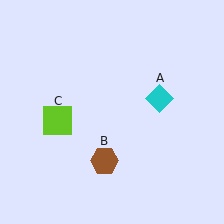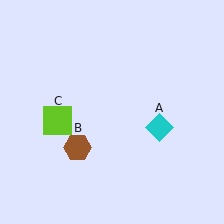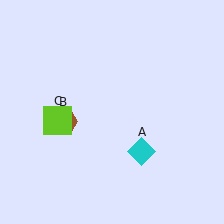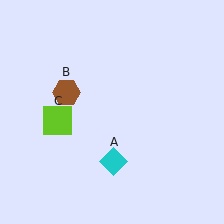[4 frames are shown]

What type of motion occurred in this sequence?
The cyan diamond (object A), brown hexagon (object B) rotated clockwise around the center of the scene.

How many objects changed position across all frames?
2 objects changed position: cyan diamond (object A), brown hexagon (object B).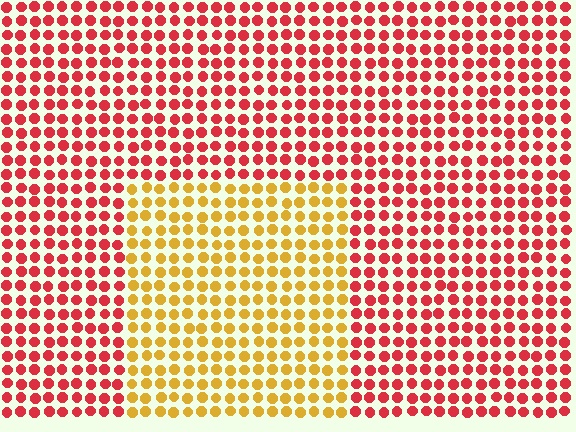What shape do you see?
I see a rectangle.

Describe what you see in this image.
The image is filled with small red elements in a uniform arrangement. A rectangle-shaped region is visible where the elements are tinted to a slightly different hue, forming a subtle color boundary.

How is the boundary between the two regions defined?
The boundary is defined purely by a slight shift in hue (about 50 degrees). Spacing, size, and orientation are identical on both sides.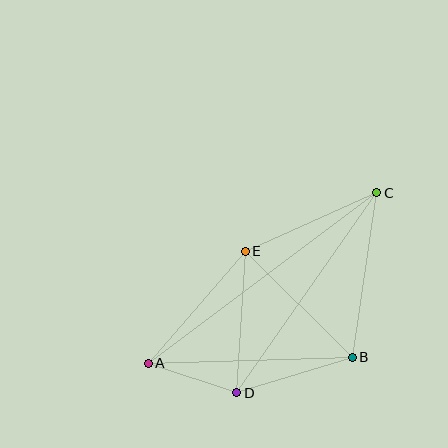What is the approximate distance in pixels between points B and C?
The distance between B and C is approximately 167 pixels.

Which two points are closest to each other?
Points A and D are closest to each other.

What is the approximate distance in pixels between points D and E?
The distance between D and E is approximately 142 pixels.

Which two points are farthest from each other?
Points A and C are farthest from each other.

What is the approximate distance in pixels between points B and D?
The distance between B and D is approximately 121 pixels.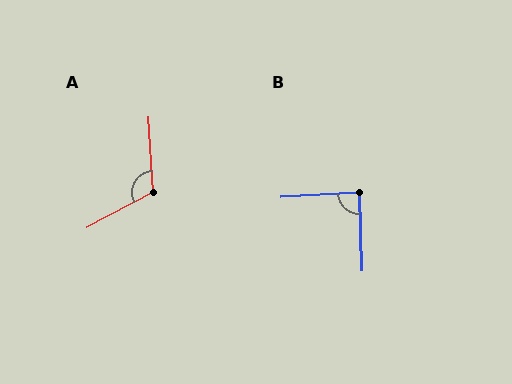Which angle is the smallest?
B, at approximately 88 degrees.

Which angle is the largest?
A, at approximately 115 degrees.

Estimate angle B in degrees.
Approximately 88 degrees.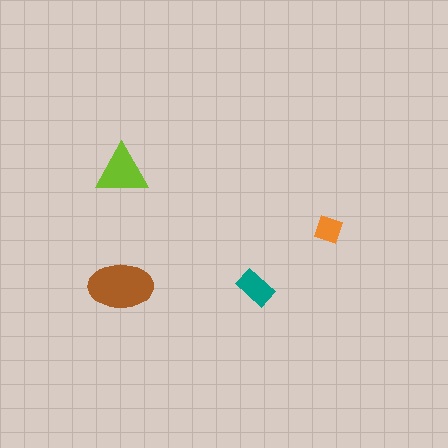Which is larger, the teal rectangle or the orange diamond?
The teal rectangle.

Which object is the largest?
The brown ellipse.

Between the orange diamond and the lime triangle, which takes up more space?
The lime triangle.